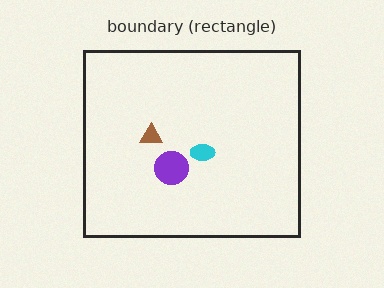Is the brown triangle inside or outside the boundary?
Inside.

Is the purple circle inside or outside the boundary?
Inside.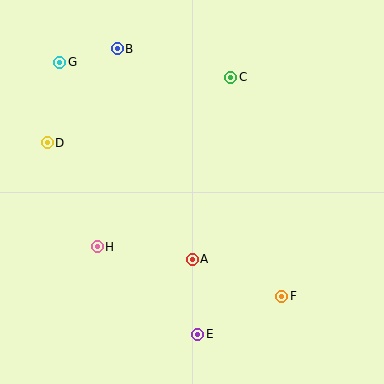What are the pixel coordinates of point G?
Point G is at (60, 62).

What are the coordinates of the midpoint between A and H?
The midpoint between A and H is at (145, 253).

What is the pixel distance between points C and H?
The distance between C and H is 216 pixels.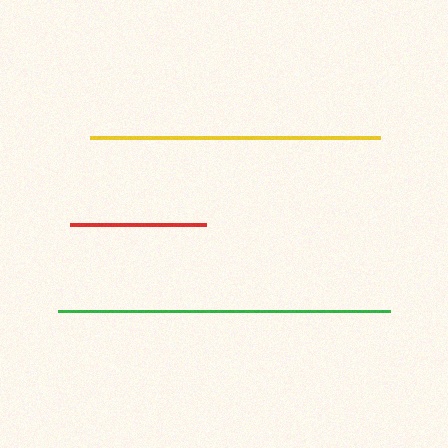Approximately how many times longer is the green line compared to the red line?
The green line is approximately 2.5 times the length of the red line.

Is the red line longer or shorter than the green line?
The green line is longer than the red line.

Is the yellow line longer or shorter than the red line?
The yellow line is longer than the red line.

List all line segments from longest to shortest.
From longest to shortest: green, yellow, red.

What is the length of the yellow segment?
The yellow segment is approximately 290 pixels long.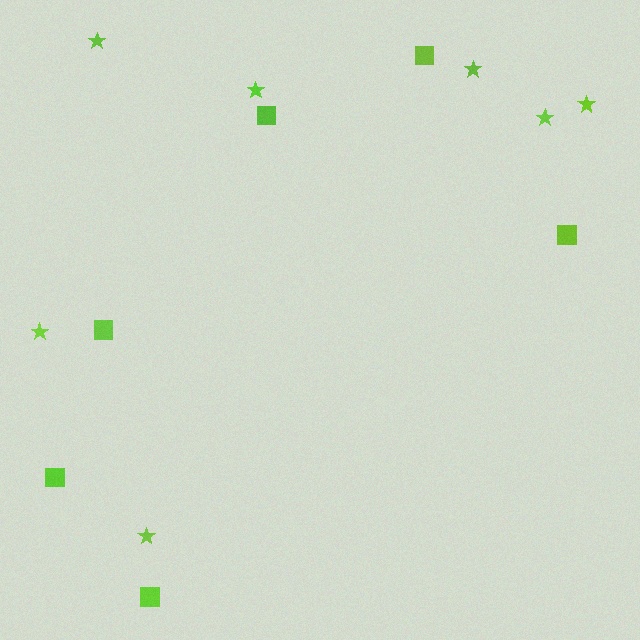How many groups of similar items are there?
There are 2 groups: one group of squares (6) and one group of stars (7).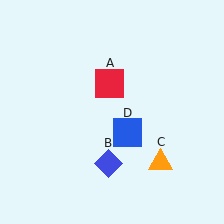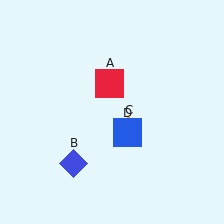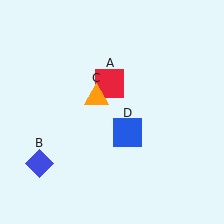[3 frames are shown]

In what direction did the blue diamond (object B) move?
The blue diamond (object B) moved left.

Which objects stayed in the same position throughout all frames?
Red square (object A) and blue square (object D) remained stationary.